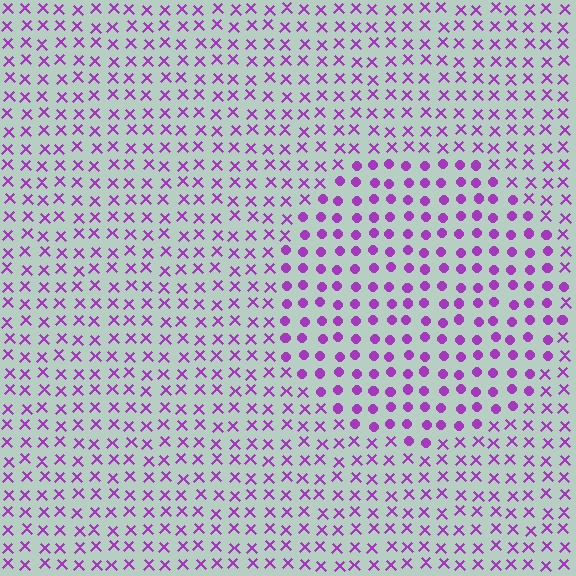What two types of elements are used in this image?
The image uses circles inside the circle region and X marks outside it.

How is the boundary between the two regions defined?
The boundary is defined by a change in element shape: circles inside vs. X marks outside. All elements share the same color and spacing.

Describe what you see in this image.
The image is filled with small purple elements arranged in a uniform grid. A circle-shaped region contains circles, while the surrounding area contains X marks. The boundary is defined purely by the change in element shape.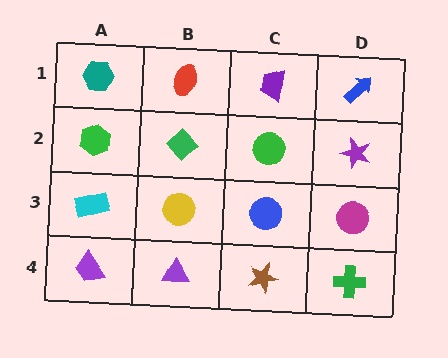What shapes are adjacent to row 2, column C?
A purple trapezoid (row 1, column C), a blue circle (row 3, column C), a green diamond (row 2, column B), a purple star (row 2, column D).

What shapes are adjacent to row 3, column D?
A purple star (row 2, column D), a green cross (row 4, column D), a blue circle (row 3, column C).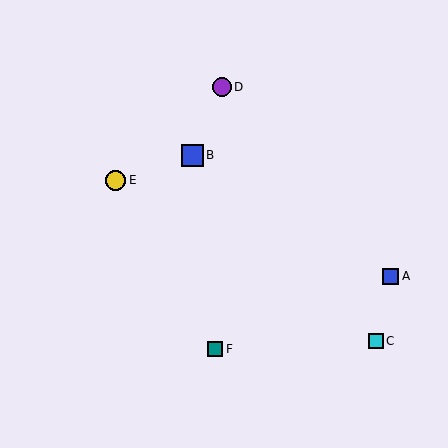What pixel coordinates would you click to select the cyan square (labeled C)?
Click at (376, 341) to select the cyan square C.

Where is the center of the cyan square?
The center of the cyan square is at (376, 341).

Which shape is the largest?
The blue square (labeled B) is the largest.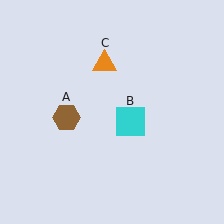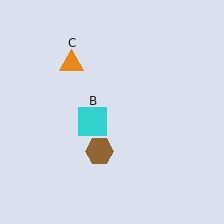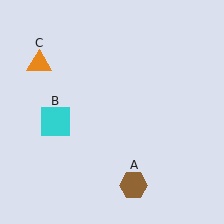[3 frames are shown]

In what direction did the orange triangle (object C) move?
The orange triangle (object C) moved left.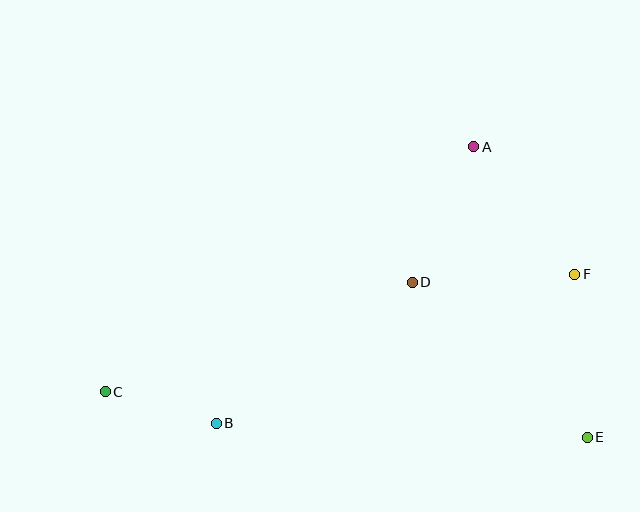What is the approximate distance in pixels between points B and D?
The distance between B and D is approximately 242 pixels.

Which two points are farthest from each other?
Points C and E are farthest from each other.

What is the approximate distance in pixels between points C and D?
The distance between C and D is approximately 326 pixels.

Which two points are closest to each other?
Points B and C are closest to each other.